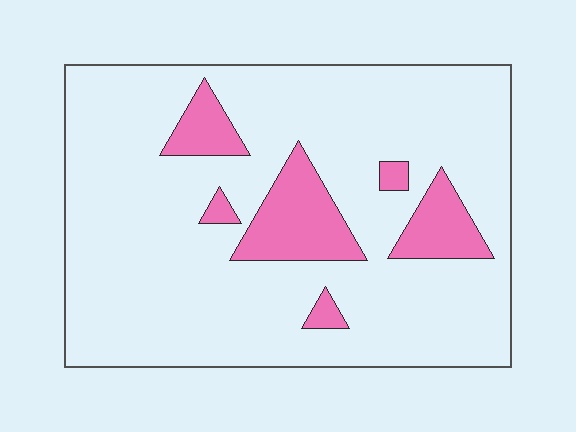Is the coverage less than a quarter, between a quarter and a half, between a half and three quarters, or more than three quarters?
Less than a quarter.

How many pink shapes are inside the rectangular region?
6.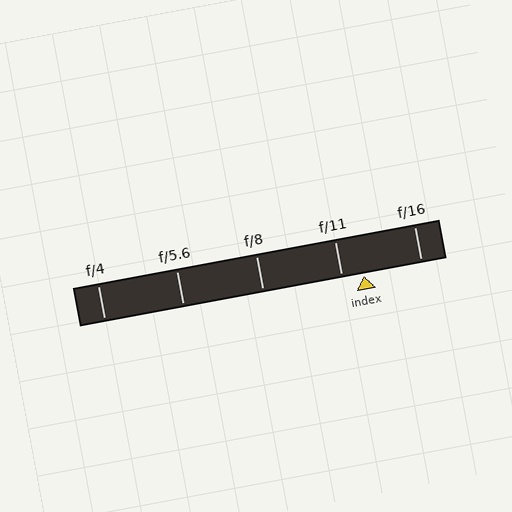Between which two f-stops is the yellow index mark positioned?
The index mark is between f/11 and f/16.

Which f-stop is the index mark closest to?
The index mark is closest to f/11.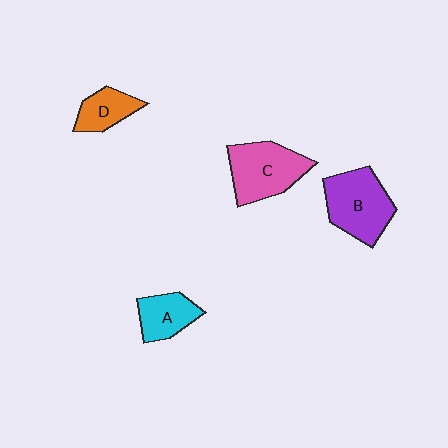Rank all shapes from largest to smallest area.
From largest to smallest: B (purple), C (pink), A (cyan), D (orange).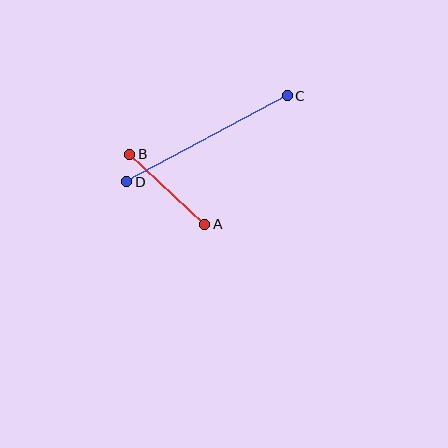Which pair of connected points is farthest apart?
Points C and D are farthest apart.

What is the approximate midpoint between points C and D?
The midpoint is at approximately (207, 139) pixels.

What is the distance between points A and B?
The distance is approximately 102 pixels.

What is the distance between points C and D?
The distance is approximately 182 pixels.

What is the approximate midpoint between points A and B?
The midpoint is at approximately (167, 189) pixels.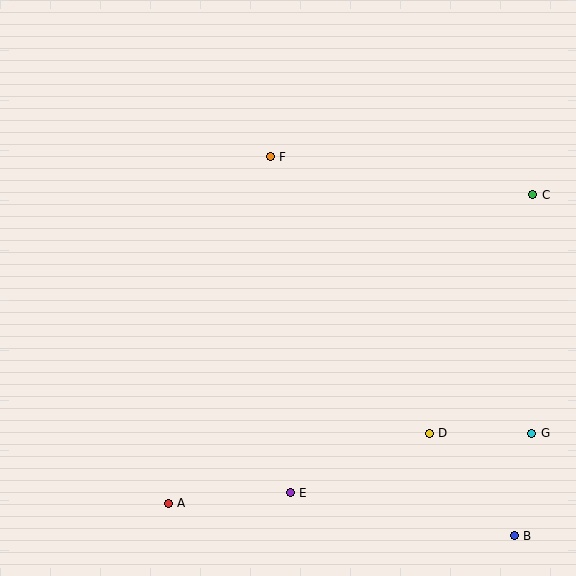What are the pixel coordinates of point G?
Point G is at (532, 433).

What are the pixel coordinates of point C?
Point C is at (533, 195).